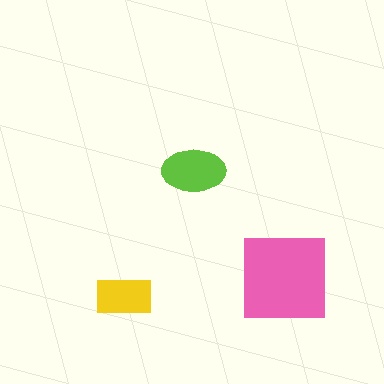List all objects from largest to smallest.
The pink square, the lime ellipse, the yellow rectangle.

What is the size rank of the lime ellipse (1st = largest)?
2nd.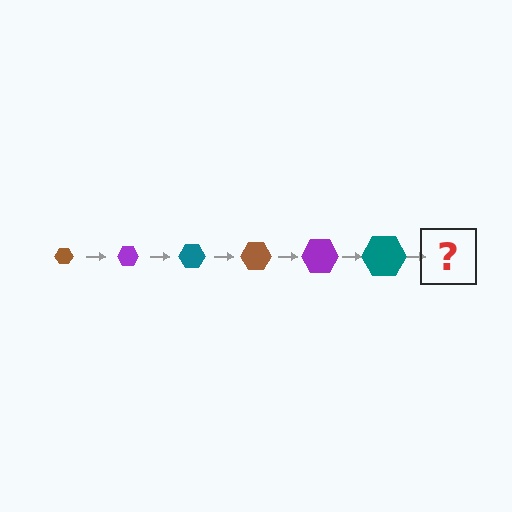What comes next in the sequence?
The next element should be a brown hexagon, larger than the previous one.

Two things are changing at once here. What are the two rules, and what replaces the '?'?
The two rules are that the hexagon grows larger each step and the color cycles through brown, purple, and teal. The '?' should be a brown hexagon, larger than the previous one.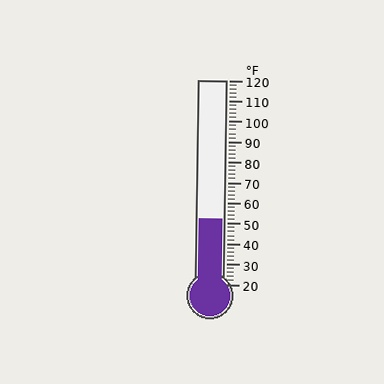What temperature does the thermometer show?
The thermometer shows approximately 52°F.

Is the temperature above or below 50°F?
The temperature is above 50°F.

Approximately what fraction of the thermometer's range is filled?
The thermometer is filled to approximately 30% of its range.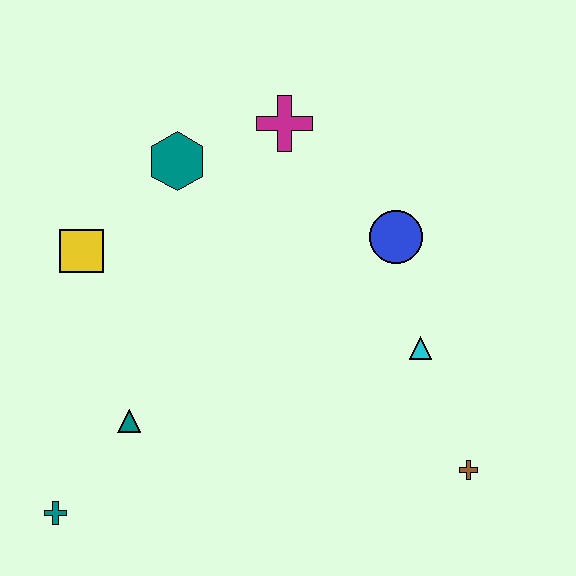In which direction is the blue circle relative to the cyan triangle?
The blue circle is above the cyan triangle.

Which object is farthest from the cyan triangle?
The teal cross is farthest from the cyan triangle.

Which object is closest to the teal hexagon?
The magenta cross is closest to the teal hexagon.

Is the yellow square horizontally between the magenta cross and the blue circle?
No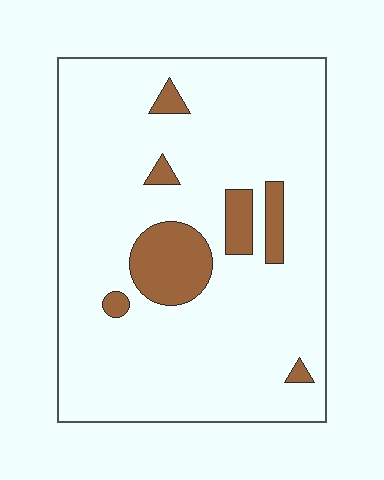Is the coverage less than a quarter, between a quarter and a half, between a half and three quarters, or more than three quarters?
Less than a quarter.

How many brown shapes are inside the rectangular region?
7.